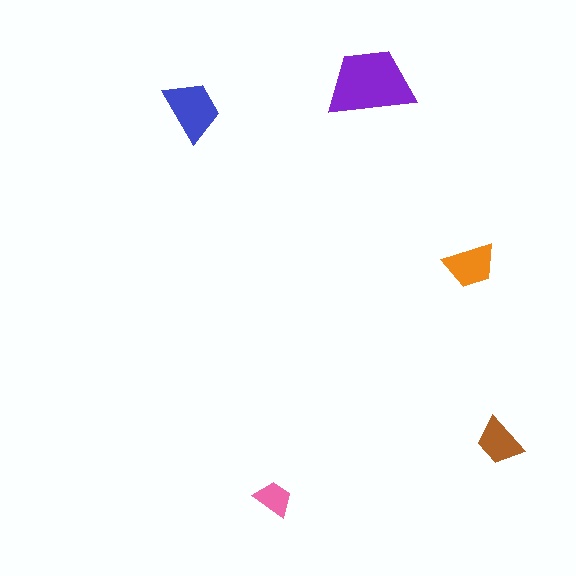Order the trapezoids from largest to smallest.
the purple one, the blue one, the orange one, the brown one, the pink one.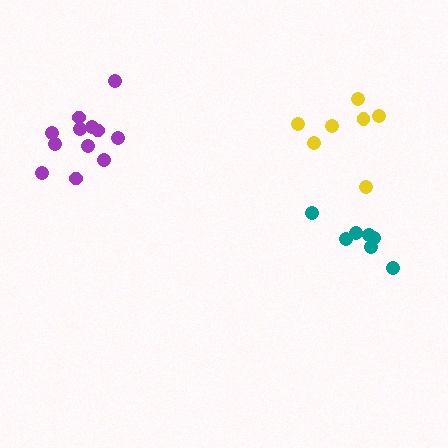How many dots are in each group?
Group 1: 7 dots, Group 2: 7 dots, Group 3: 12 dots (26 total).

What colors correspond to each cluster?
The clusters are colored: teal, yellow, purple.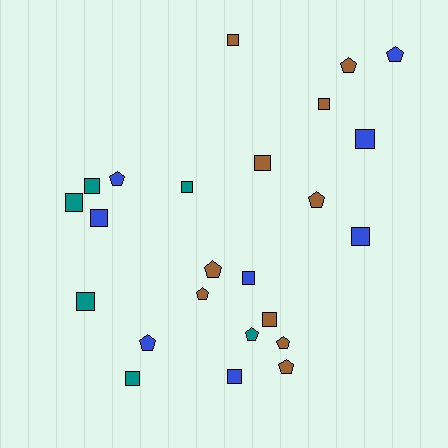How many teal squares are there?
There are 5 teal squares.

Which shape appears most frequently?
Square, with 14 objects.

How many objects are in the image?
There are 24 objects.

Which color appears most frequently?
Brown, with 10 objects.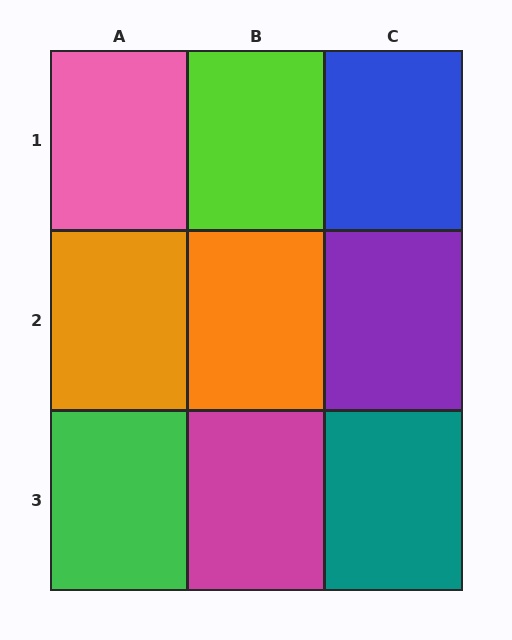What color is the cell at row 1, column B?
Lime.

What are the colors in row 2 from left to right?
Orange, orange, purple.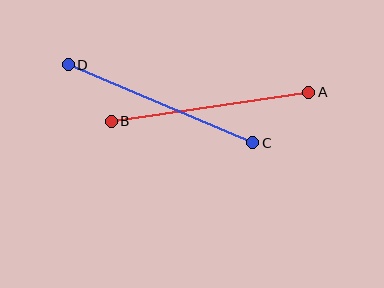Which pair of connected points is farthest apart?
Points C and D are farthest apart.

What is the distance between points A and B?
The distance is approximately 200 pixels.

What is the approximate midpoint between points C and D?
The midpoint is at approximately (161, 104) pixels.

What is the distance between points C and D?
The distance is approximately 200 pixels.